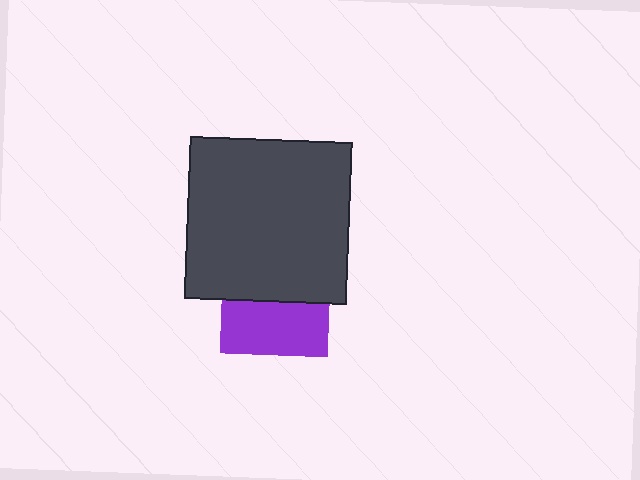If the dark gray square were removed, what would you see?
You would see the complete purple square.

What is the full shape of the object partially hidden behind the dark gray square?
The partially hidden object is a purple square.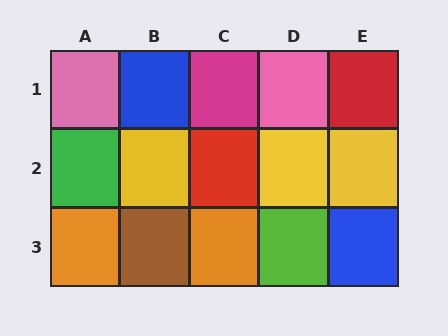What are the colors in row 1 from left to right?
Pink, blue, magenta, pink, red.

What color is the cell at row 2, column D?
Yellow.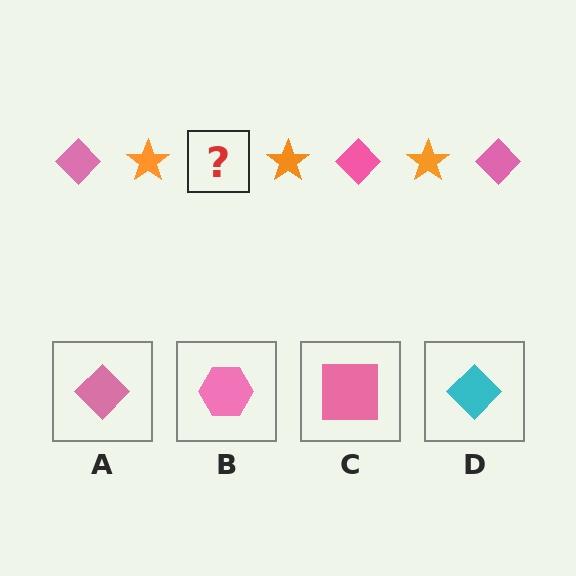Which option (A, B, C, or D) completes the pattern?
A.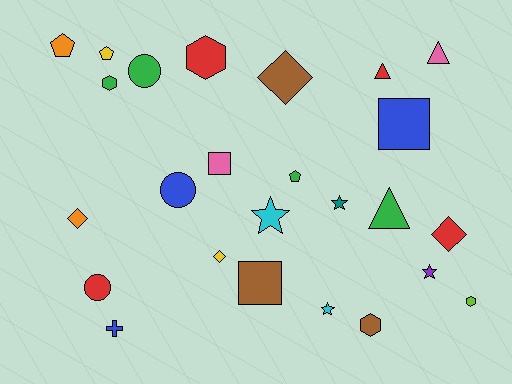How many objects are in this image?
There are 25 objects.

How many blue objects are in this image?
There are 3 blue objects.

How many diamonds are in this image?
There are 4 diamonds.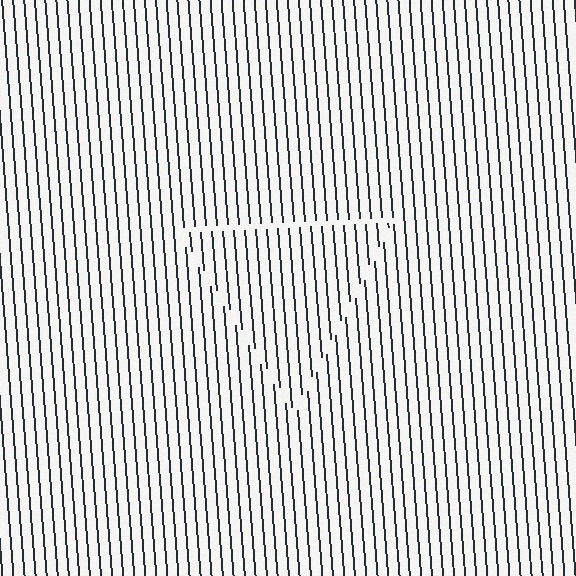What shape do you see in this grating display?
An illusory triangle. The interior of the shape contains the same grating, shifted by half a period — the contour is defined by the phase discontinuity where line-ends from the inner and outer gratings abut.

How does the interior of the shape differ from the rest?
The interior of the shape contains the same grating, shifted by half a period — the contour is defined by the phase discontinuity where line-ends from the inner and outer gratings abut.